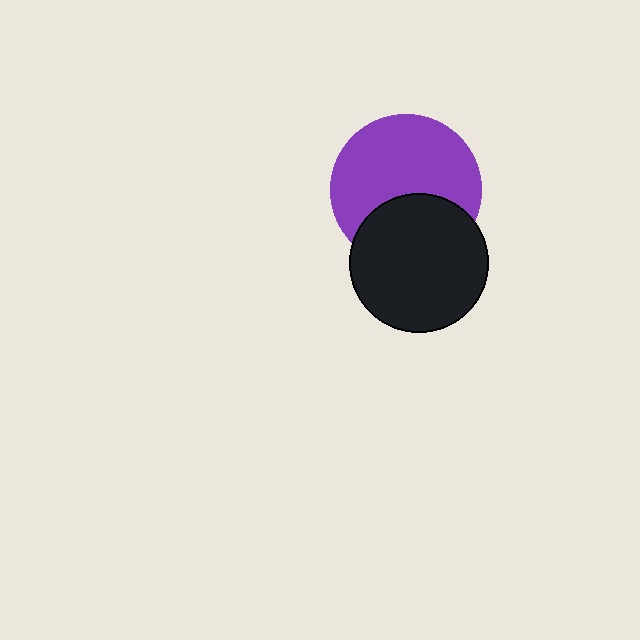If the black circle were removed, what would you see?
You would see the complete purple circle.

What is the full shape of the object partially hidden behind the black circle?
The partially hidden object is a purple circle.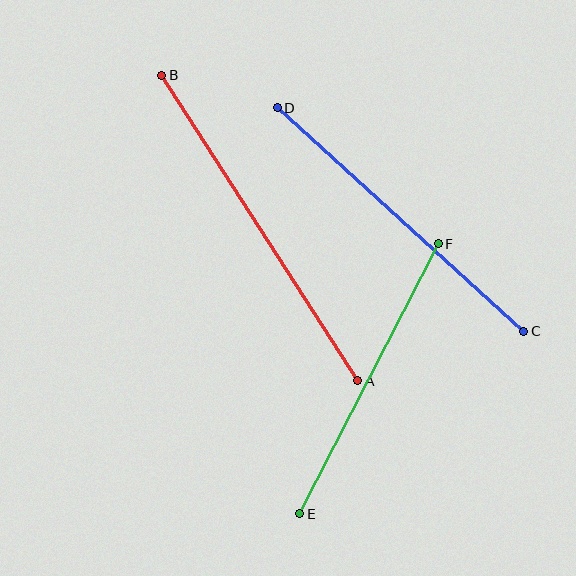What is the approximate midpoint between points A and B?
The midpoint is at approximately (260, 228) pixels.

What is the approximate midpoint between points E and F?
The midpoint is at approximately (369, 379) pixels.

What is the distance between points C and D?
The distance is approximately 333 pixels.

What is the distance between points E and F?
The distance is approximately 303 pixels.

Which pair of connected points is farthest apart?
Points A and B are farthest apart.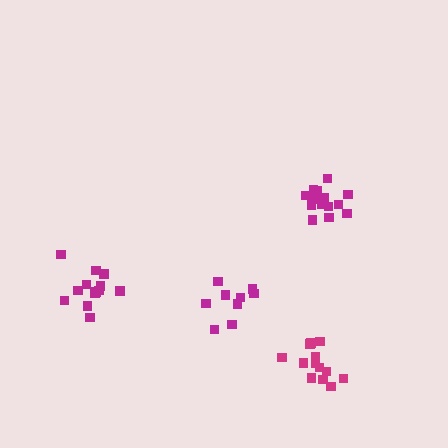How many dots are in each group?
Group 1: 13 dots, Group 2: 13 dots, Group 3: 15 dots, Group 4: 9 dots (50 total).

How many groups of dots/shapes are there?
There are 4 groups.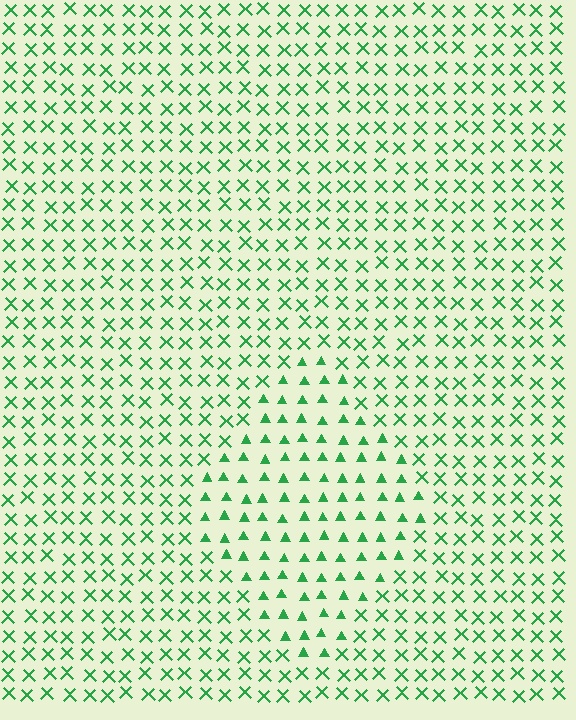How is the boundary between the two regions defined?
The boundary is defined by a change in element shape: triangles inside vs. X marks outside. All elements share the same color and spacing.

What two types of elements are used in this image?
The image uses triangles inside the diamond region and X marks outside it.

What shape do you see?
I see a diamond.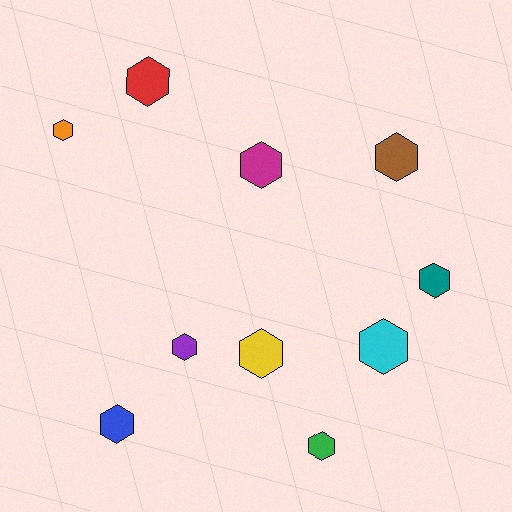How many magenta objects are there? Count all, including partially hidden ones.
There is 1 magenta object.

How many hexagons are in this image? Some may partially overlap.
There are 10 hexagons.